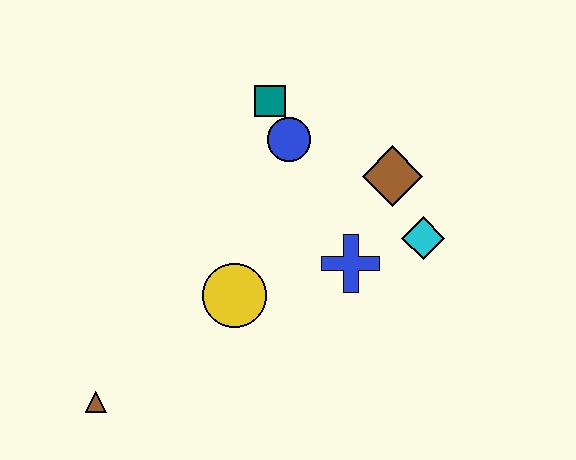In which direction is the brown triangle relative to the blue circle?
The brown triangle is below the blue circle.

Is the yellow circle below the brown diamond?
Yes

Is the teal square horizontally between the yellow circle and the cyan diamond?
Yes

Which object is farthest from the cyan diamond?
The brown triangle is farthest from the cyan diamond.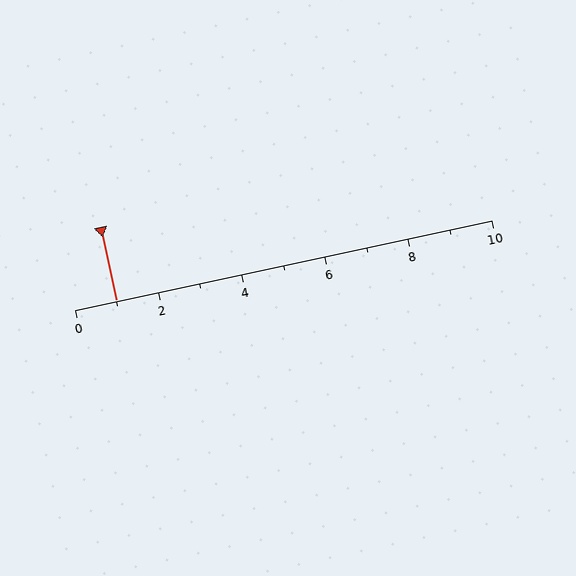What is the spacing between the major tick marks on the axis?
The major ticks are spaced 2 apart.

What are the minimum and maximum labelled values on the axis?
The axis runs from 0 to 10.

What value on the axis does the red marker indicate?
The marker indicates approximately 1.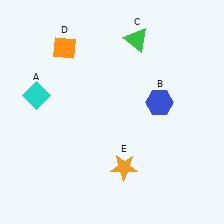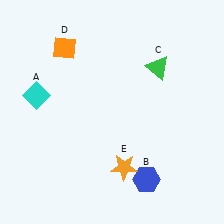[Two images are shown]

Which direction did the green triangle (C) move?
The green triangle (C) moved down.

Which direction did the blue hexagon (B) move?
The blue hexagon (B) moved down.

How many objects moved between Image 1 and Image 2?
2 objects moved between the two images.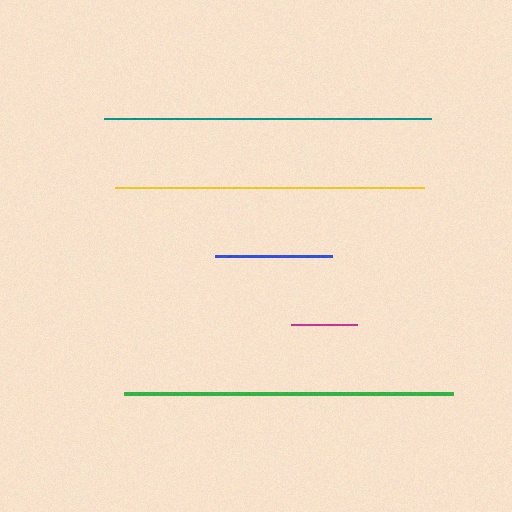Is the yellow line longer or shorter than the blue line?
The yellow line is longer than the blue line.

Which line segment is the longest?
The green line is the longest at approximately 329 pixels.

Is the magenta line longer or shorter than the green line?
The green line is longer than the magenta line.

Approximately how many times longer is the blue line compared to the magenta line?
The blue line is approximately 1.8 times the length of the magenta line.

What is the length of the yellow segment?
The yellow segment is approximately 310 pixels long.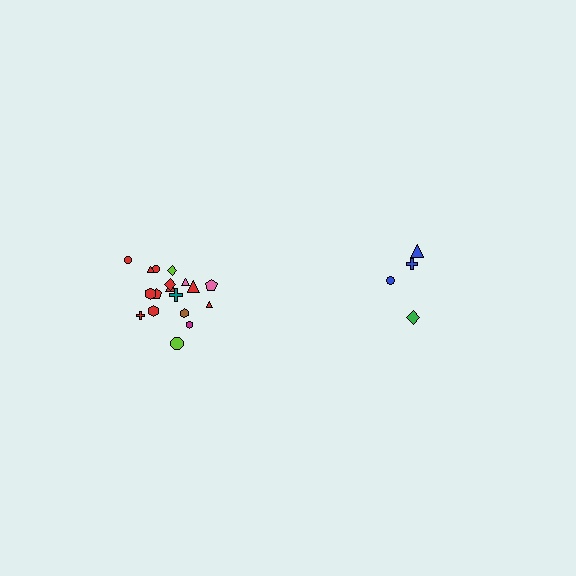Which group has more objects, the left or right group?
The left group.